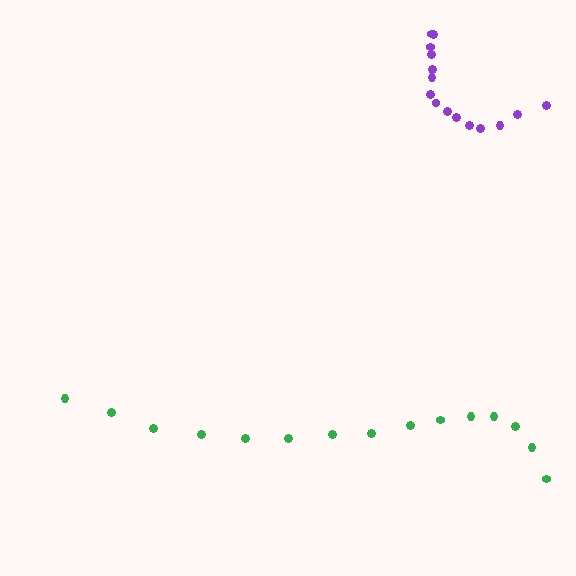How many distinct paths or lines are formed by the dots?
There are 2 distinct paths.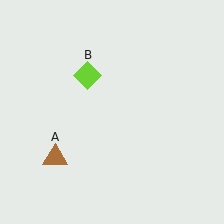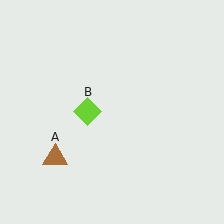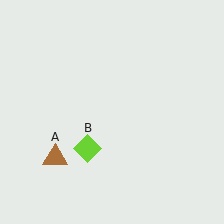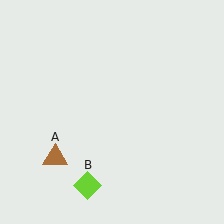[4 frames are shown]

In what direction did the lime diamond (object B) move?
The lime diamond (object B) moved down.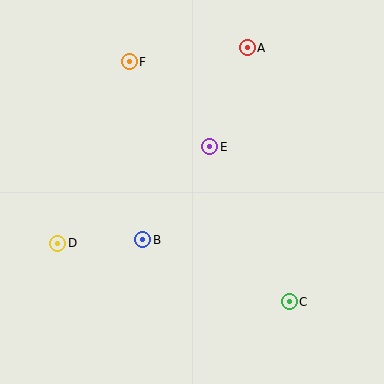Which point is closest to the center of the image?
Point E at (210, 147) is closest to the center.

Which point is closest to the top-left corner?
Point F is closest to the top-left corner.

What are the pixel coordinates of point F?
Point F is at (129, 62).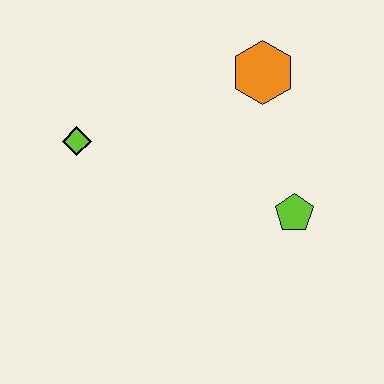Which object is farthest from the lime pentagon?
The lime diamond is farthest from the lime pentagon.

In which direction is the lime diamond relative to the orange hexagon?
The lime diamond is to the left of the orange hexagon.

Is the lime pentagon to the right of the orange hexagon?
Yes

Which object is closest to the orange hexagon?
The lime pentagon is closest to the orange hexagon.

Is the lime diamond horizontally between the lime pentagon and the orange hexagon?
No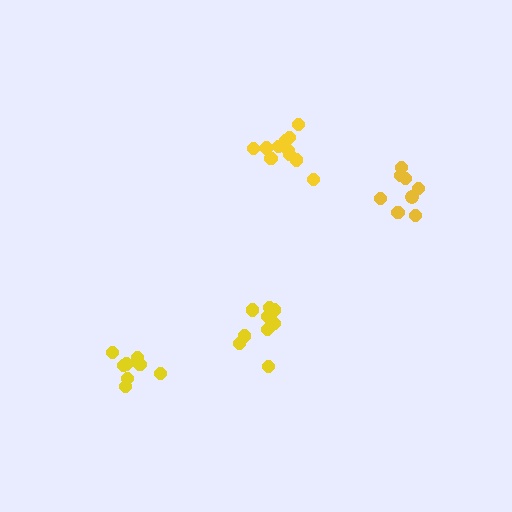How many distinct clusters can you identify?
There are 4 distinct clusters.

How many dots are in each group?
Group 1: 10 dots, Group 2: 8 dots, Group 3: 8 dots, Group 4: 11 dots (37 total).